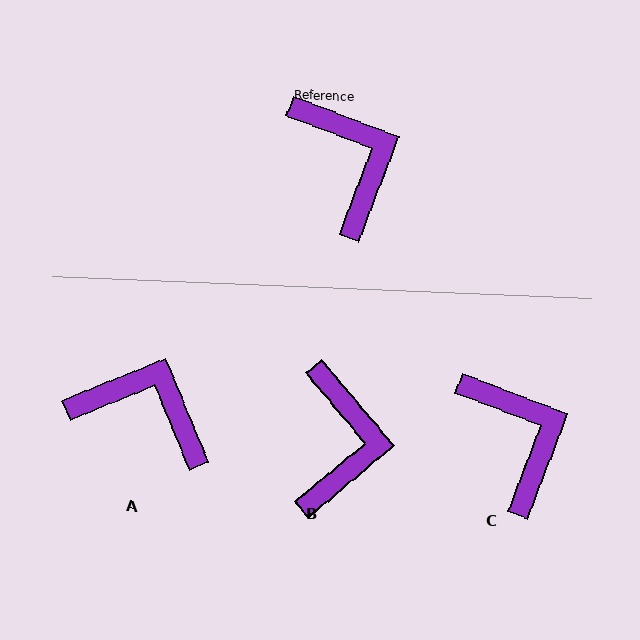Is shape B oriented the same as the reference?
No, it is off by about 29 degrees.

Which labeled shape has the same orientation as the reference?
C.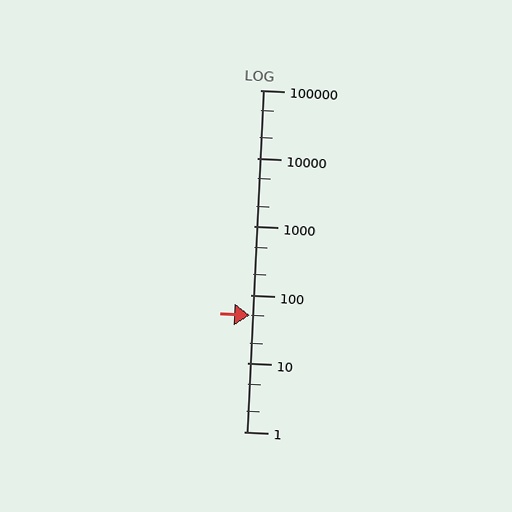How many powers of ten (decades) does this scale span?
The scale spans 5 decades, from 1 to 100000.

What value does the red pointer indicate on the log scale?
The pointer indicates approximately 50.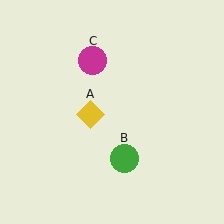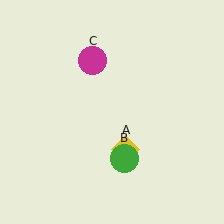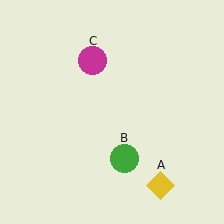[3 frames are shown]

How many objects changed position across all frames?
1 object changed position: yellow diamond (object A).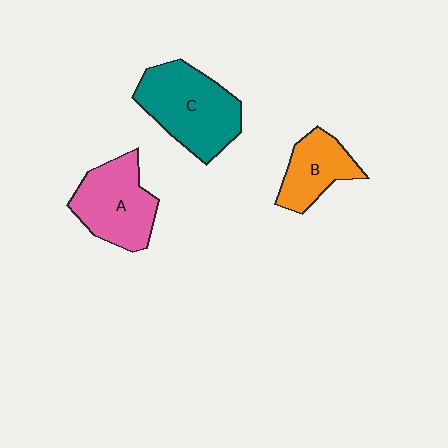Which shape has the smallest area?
Shape B (orange).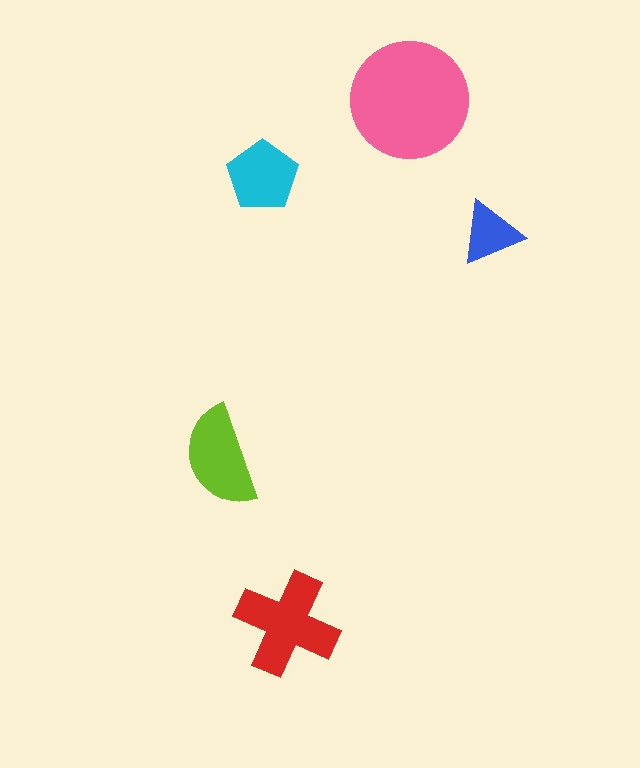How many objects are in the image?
There are 5 objects in the image.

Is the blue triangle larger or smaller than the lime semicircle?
Smaller.